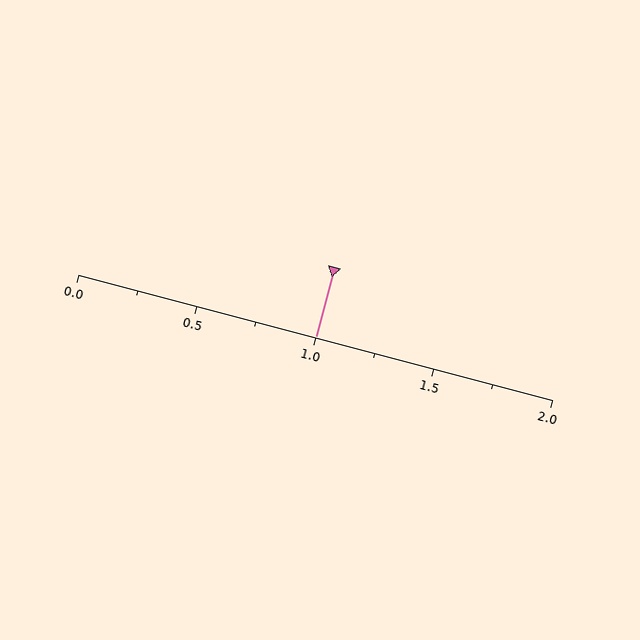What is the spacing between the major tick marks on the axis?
The major ticks are spaced 0.5 apart.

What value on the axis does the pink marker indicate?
The marker indicates approximately 1.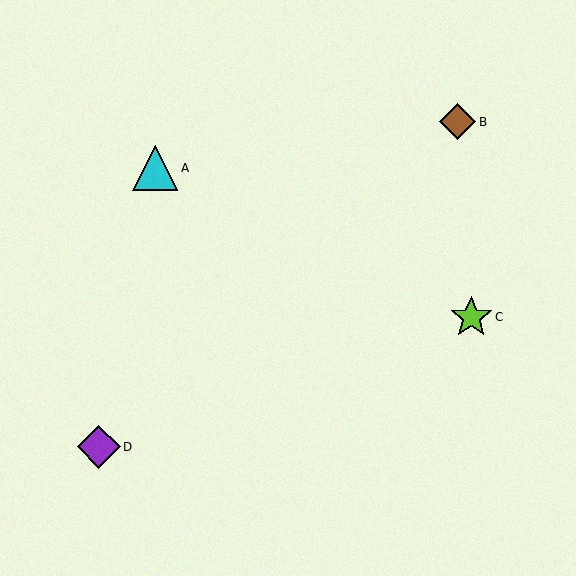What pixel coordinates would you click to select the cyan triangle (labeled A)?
Click at (155, 168) to select the cyan triangle A.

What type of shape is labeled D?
Shape D is a purple diamond.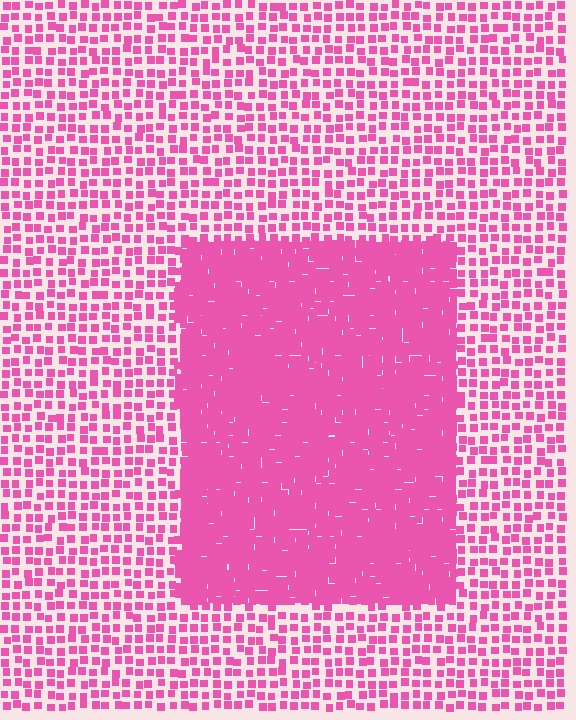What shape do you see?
I see a rectangle.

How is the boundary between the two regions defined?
The boundary is defined by a change in element density (approximately 2.7x ratio). All elements are the same color, size, and shape.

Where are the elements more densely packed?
The elements are more densely packed inside the rectangle boundary.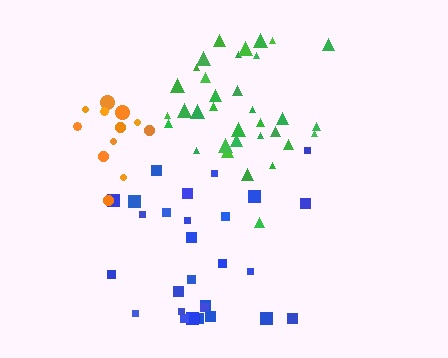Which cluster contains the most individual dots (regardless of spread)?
Green (34).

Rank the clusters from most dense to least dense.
green, orange, blue.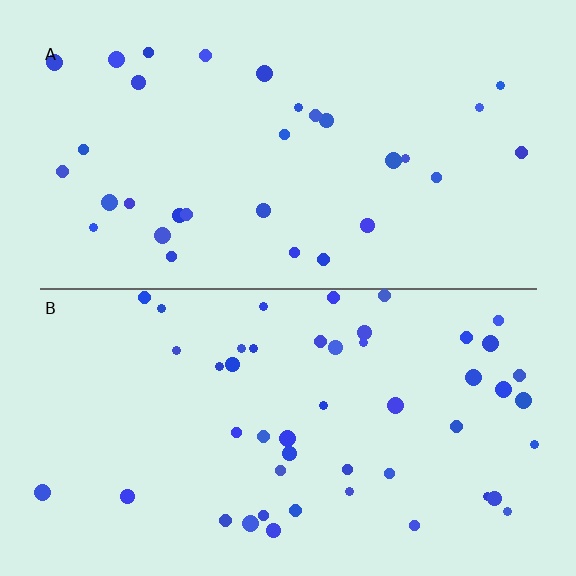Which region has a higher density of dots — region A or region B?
B (the bottom).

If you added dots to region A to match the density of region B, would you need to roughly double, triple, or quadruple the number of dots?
Approximately double.